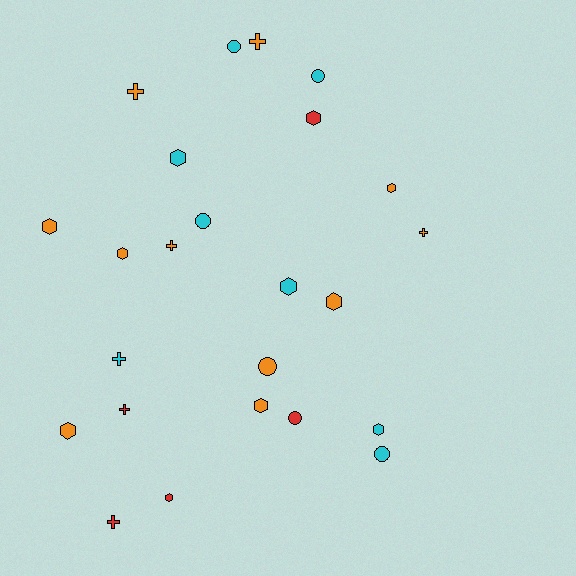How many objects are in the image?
There are 24 objects.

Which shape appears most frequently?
Hexagon, with 11 objects.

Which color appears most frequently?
Orange, with 11 objects.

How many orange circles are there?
There is 1 orange circle.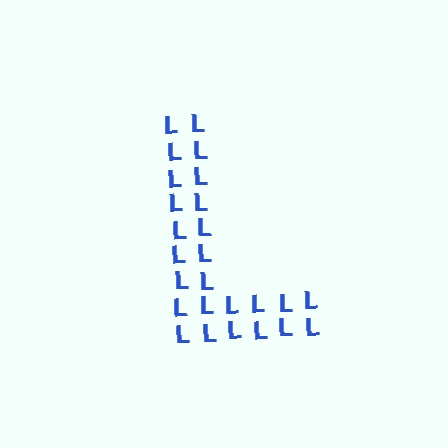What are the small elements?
The small elements are letter L's.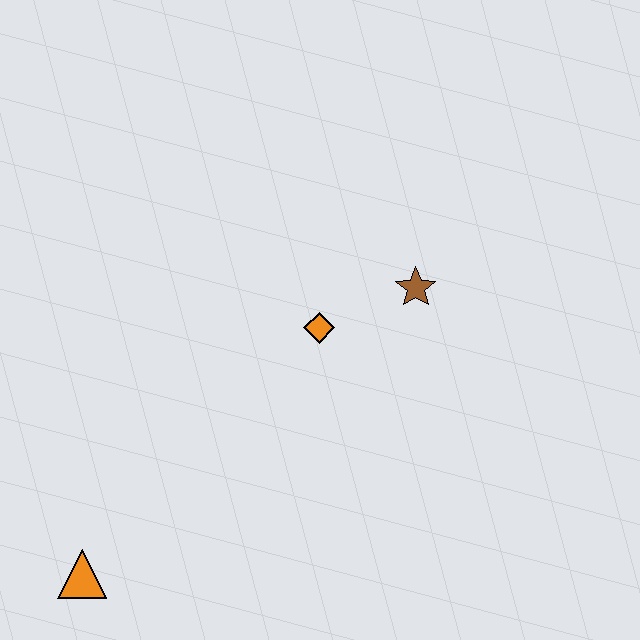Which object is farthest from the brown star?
The orange triangle is farthest from the brown star.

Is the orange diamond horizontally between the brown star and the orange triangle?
Yes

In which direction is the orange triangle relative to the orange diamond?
The orange triangle is below the orange diamond.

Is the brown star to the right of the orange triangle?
Yes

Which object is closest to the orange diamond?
The brown star is closest to the orange diamond.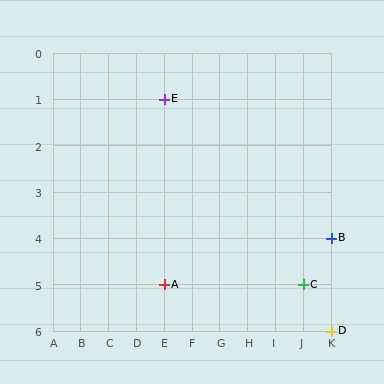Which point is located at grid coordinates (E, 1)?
Point E is at (E, 1).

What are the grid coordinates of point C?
Point C is at grid coordinates (J, 5).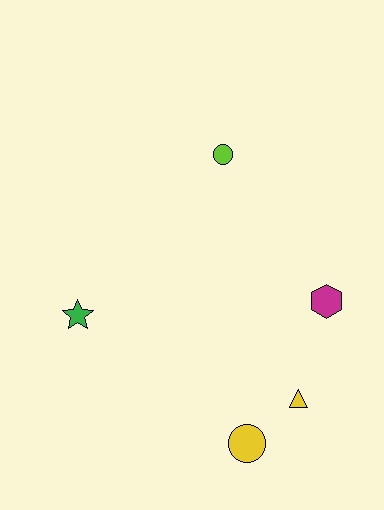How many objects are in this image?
There are 5 objects.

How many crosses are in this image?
There are no crosses.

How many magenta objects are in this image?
There is 1 magenta object.